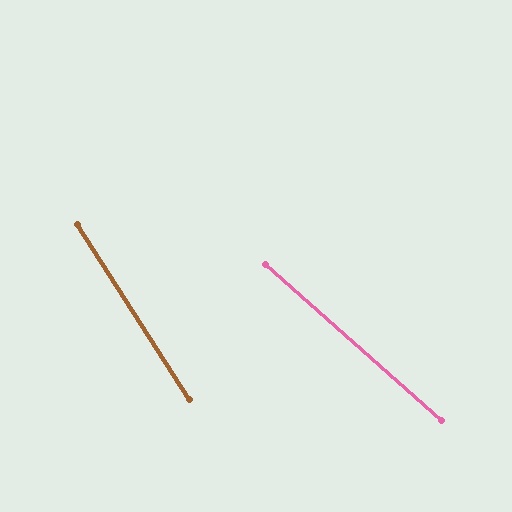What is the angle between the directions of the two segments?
Approximately 16 degrees.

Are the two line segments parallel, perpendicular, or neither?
Neither parallel nor perpendicular — they differ by about 16°.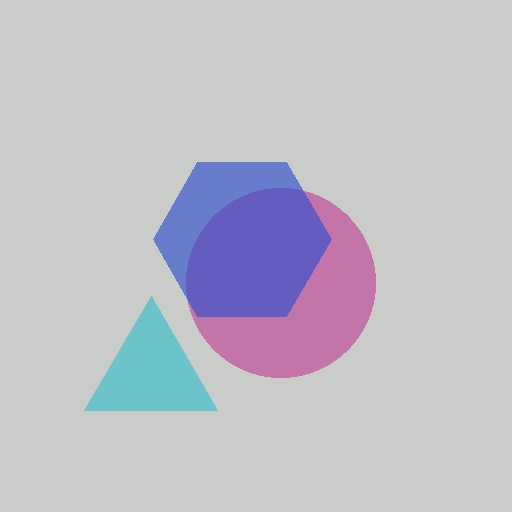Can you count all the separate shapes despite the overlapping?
Yes, there are 3 separate shapes.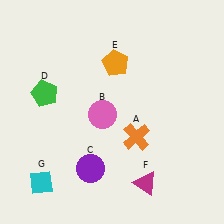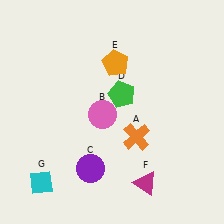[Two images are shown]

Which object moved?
The green pentagon (D) moved right.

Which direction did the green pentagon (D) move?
The green pentagon (D) moved right.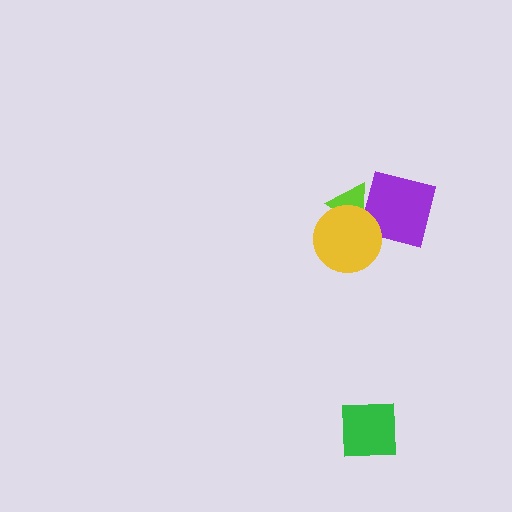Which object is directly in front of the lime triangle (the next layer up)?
The purple square is directly in front of the lime triangle.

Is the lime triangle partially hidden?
Yes, it is partially covered by another shape.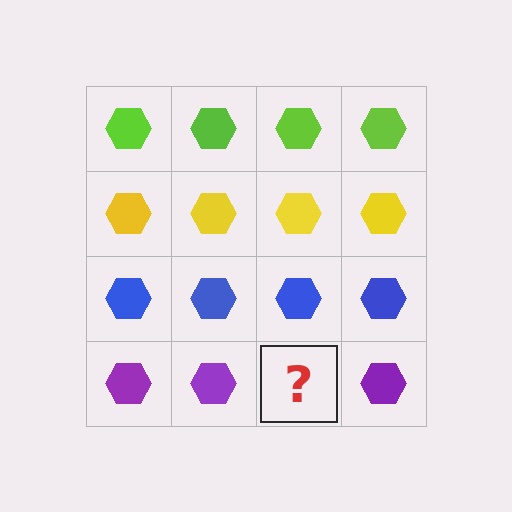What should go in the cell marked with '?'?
The missing cell should contain a purple hexagon.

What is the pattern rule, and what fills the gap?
The rule is that each row has a consistent color. The gap should be filled with a purple hexagon.